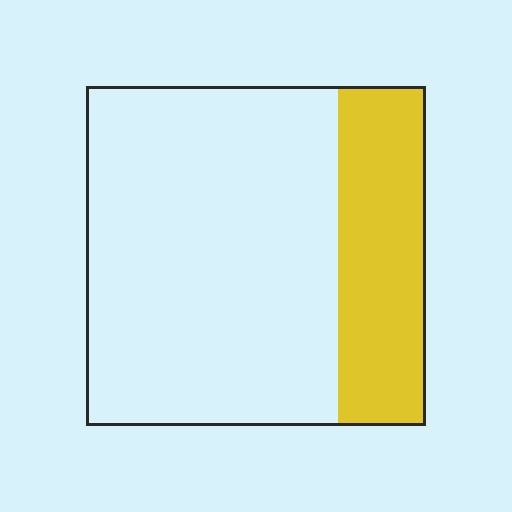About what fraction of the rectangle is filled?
About one quarter (1/4).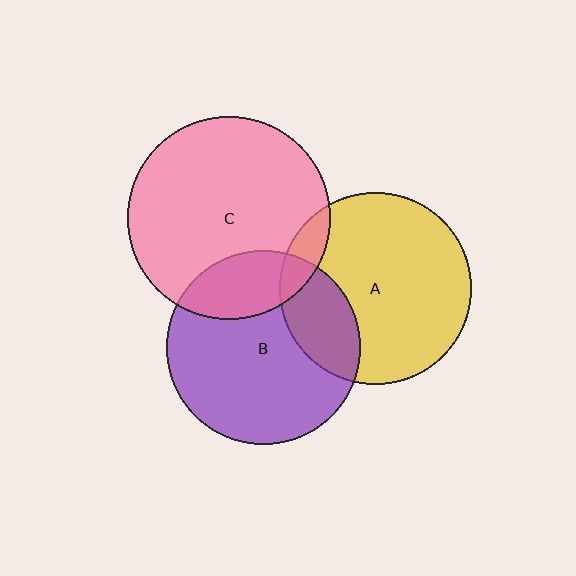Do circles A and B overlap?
Yes.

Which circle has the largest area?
Circle C (pink).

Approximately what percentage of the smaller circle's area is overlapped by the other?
Approximately 25%.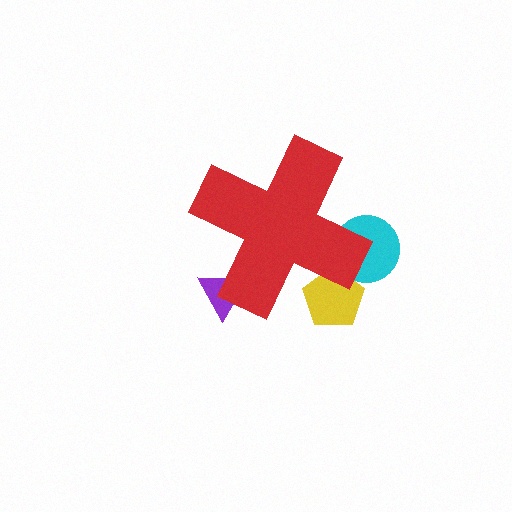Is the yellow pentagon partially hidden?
Yes, the yellow pentagon is partially hidden behind the red cross.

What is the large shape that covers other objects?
A red cross.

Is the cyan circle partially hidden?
Yes, the cyan circle is partially hidden behind the red cross.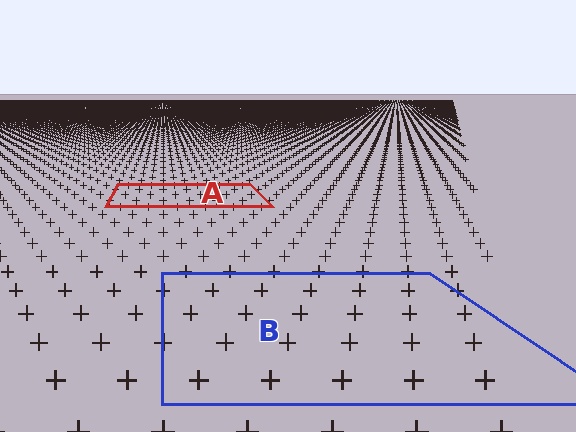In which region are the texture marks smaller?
The texture marks are smaller in region A, because it is farther away.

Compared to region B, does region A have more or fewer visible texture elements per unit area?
Region A has more texture elements per unit area — they are packed more densely because it is farther away.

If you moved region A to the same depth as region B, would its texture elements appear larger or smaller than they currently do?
They would appear larger. At a closer depth, the same texture elements are projected at a bigger on-screen size.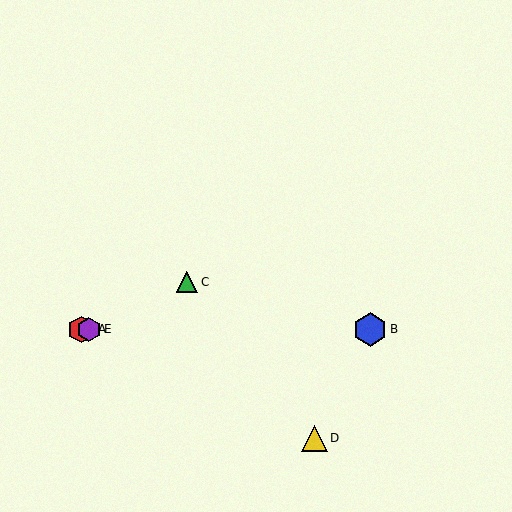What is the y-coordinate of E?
Object E is at y≈329.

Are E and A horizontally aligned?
Yes, both are at y≈329.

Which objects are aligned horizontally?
Objects A, B, E are aligned horizontally.